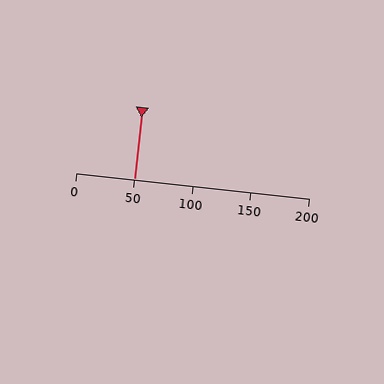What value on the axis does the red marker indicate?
The marker indicates approximately 50.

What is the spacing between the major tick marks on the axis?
The major ticks are spaced 50 apart.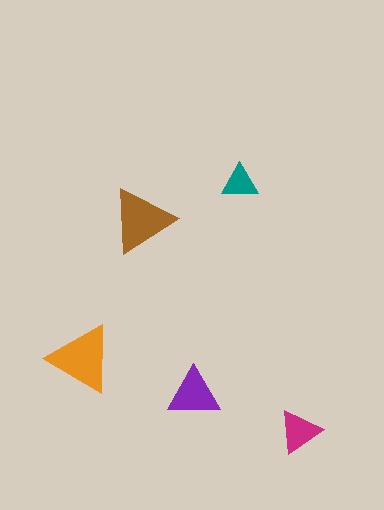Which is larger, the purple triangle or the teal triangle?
The purple one.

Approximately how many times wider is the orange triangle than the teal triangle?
About 2 times wider.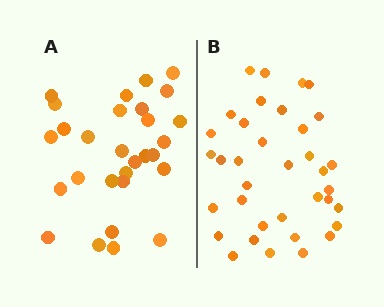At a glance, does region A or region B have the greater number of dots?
Region B (the right region) has more dots.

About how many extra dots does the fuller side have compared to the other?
Region B has roughly 8 or so more dots than region A.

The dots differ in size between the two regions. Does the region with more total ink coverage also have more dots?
No. Region A has more total ink coverage because its dots are larger, but region B actually contains more individual dots. Total area can be misleading — the number of items is what matters here.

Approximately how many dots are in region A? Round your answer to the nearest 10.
About 30 dots. (The exact count is 29, which rounds to 30.)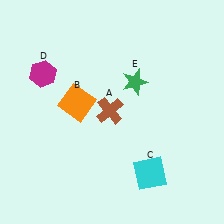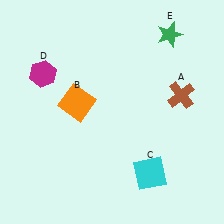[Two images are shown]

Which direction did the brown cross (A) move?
The brown cross (A) moved right.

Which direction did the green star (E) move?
The green star (E) moved up.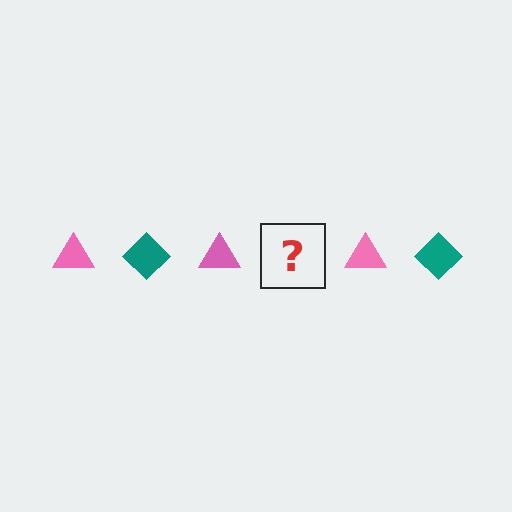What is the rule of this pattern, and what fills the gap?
The rule is that the pattern alternates between pink triangle and teal diamond. The gap should be filled with a teal diamond.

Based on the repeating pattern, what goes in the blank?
The blank should be a teal diamond.